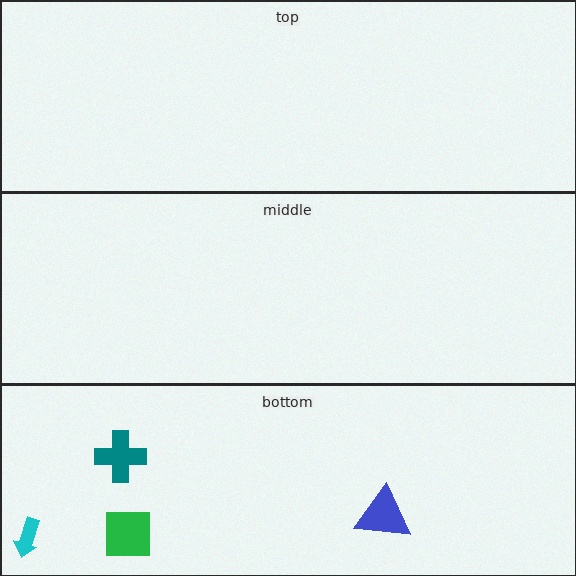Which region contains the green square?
The bottom region.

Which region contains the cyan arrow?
The bottom region.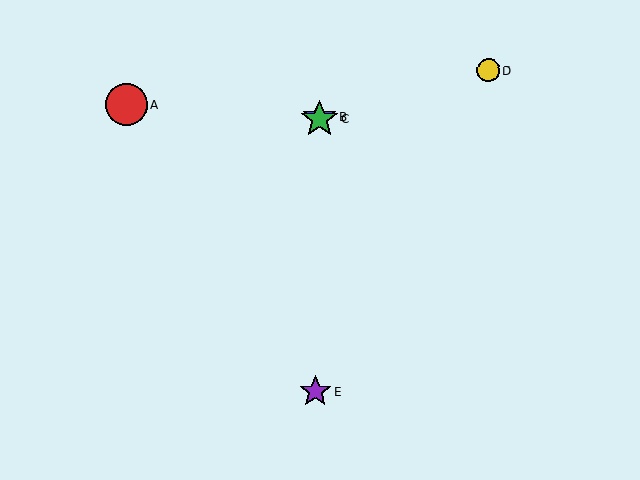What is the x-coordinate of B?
Object B is at x≈319.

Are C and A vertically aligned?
No, C is at x≈319 and A is at x≈126.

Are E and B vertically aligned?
Yes, both are at x≈315.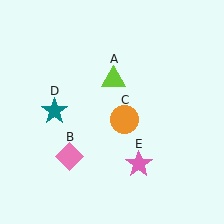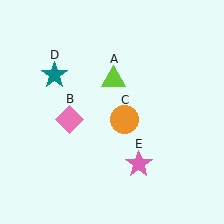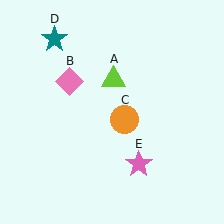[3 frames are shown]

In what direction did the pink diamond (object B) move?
The pink diamond (object B) moved up.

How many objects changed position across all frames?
2 objects changed position: pink diamond (object B), teal star (object D).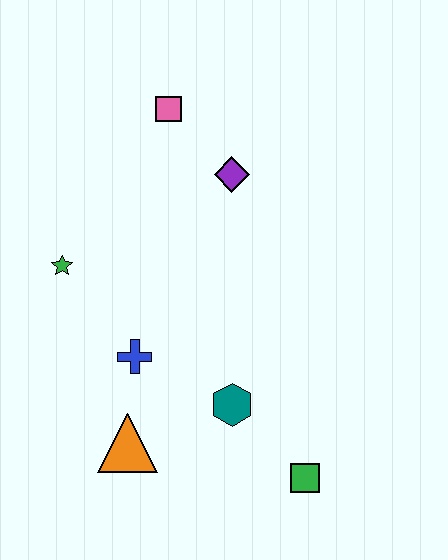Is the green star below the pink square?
Yes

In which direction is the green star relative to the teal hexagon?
The green star is to the left of the teal hexagon.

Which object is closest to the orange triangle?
The blue cross is closest to the orange triangle.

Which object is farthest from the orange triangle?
The pink square is farthest from the orange triangle.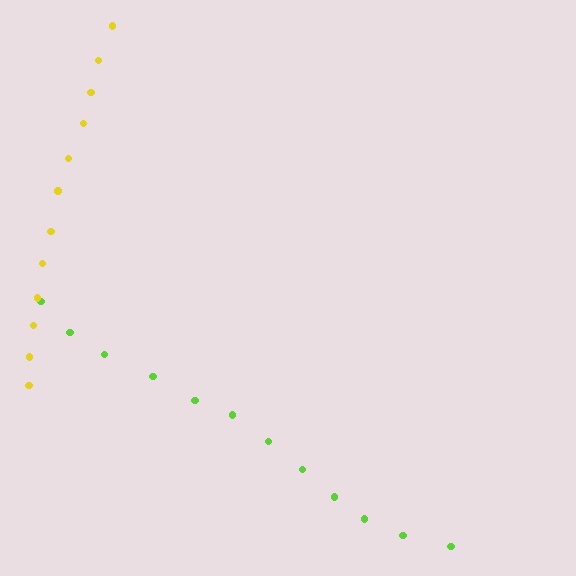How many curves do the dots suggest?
There are 2 distinct paths.